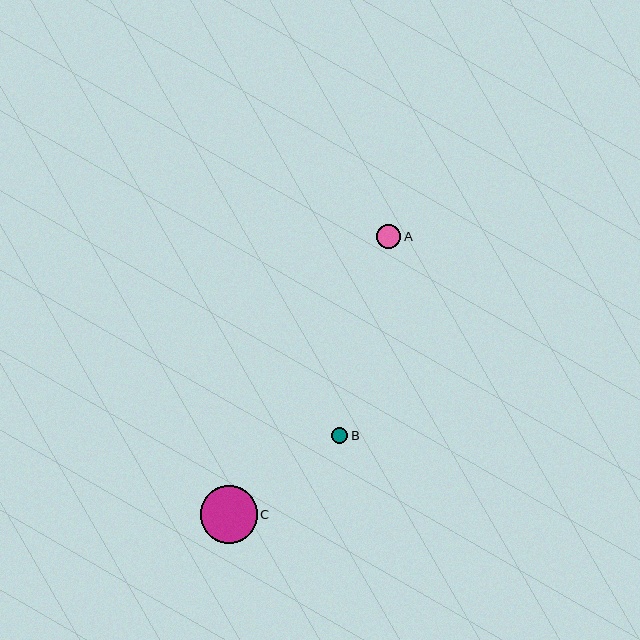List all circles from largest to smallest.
From largest to smallest: C, A, B.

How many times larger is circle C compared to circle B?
Circle C is approximately 3.6 times the size of circle B.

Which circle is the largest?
Circle C is the largest with a size of approximately 57 pixels.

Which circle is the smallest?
Circle B is the smallest with a size of approximately 16 pixels.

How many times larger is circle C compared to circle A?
Circle C is approximately 2.3 times the size of circle A.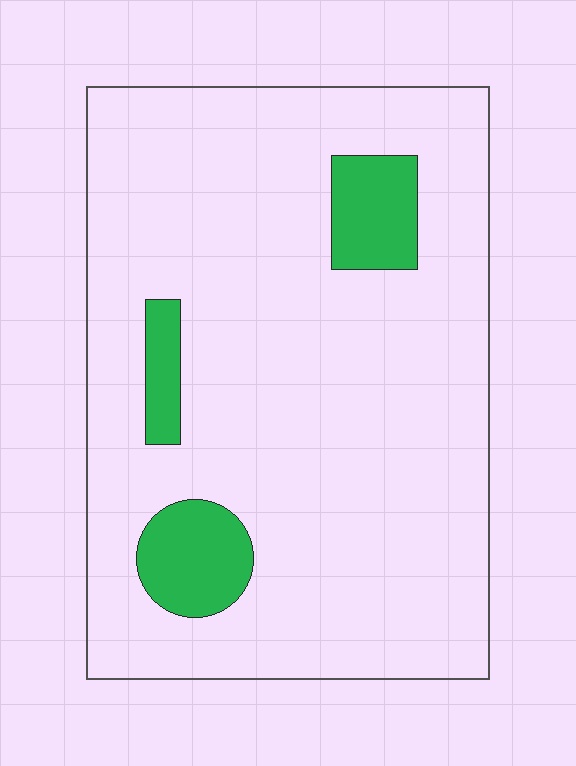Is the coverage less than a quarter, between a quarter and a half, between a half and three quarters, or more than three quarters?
Less than a quarter.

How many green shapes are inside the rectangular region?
3.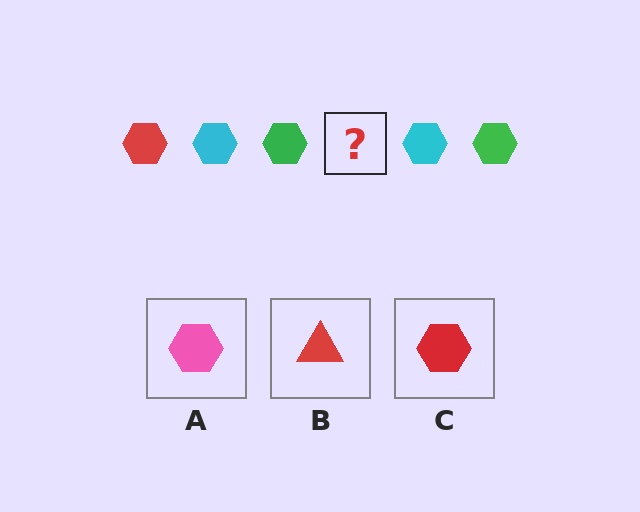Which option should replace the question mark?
Option C.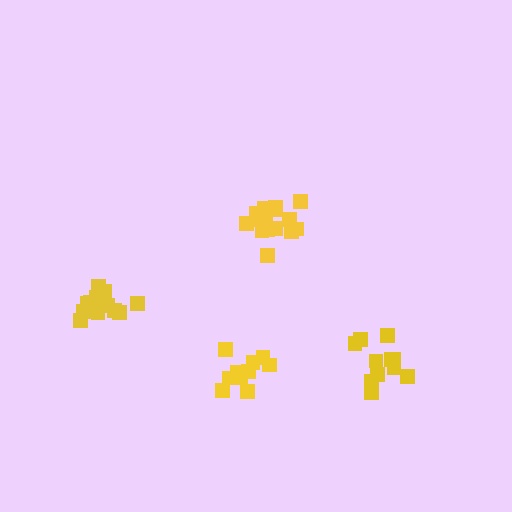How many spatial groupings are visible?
There are 4 spatial groupings.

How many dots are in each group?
Group 1: 11 dots, Group 2: 11 dots, Group 3: 17 dots, Group 4: 13 dots (52 total).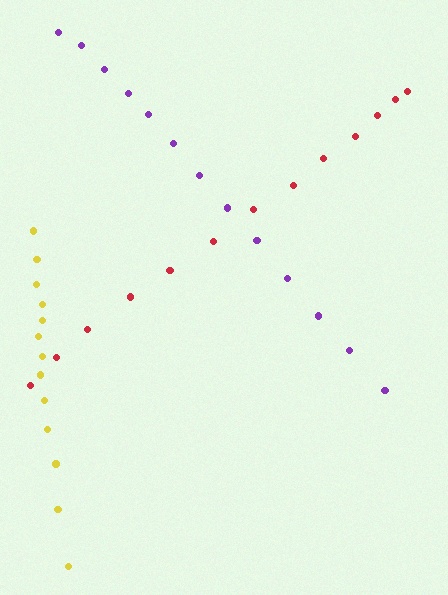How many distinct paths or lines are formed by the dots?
There are 3 distinct paths.